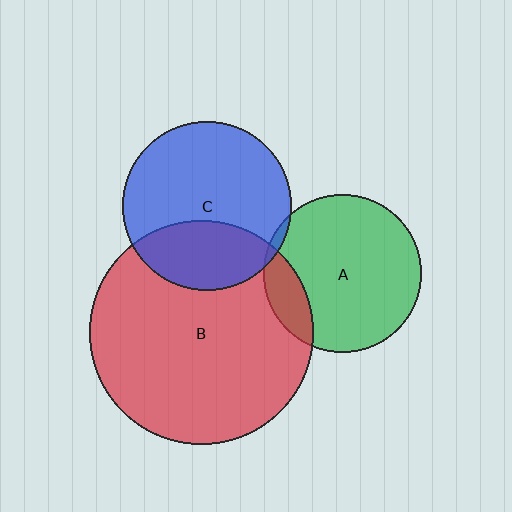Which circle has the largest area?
Circle B (red).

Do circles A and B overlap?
Yes.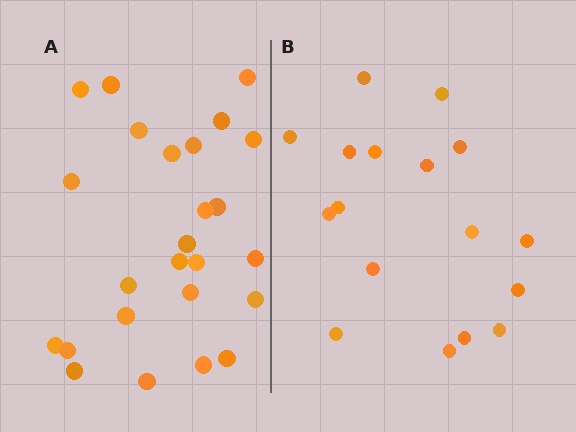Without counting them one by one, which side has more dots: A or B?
Region A (the left region) has more dots.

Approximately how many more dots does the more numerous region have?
Region A has roughly 8 or so more dots than region B.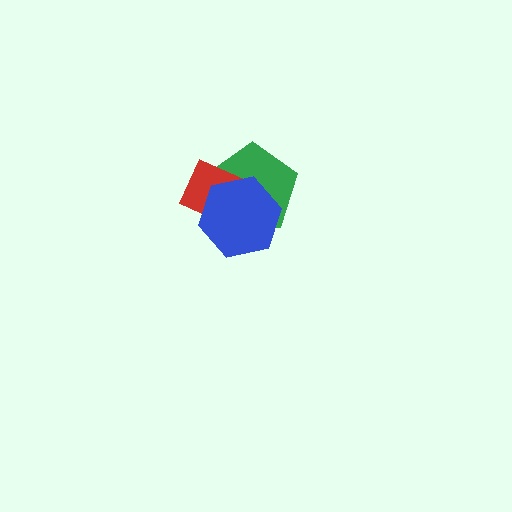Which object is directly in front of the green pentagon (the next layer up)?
The red diamond is directly in front of the green pentagon.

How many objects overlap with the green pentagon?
2 objects overlap with the green pentagon.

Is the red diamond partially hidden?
Yes, it is partially covered by another shape.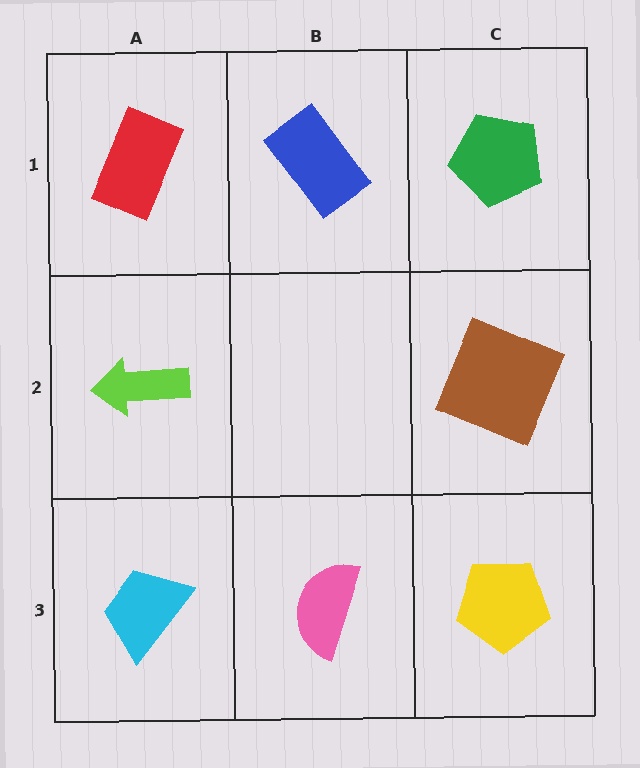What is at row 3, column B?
A pink semicircle.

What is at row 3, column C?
A yellow pentagon.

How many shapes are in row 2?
2 shapes.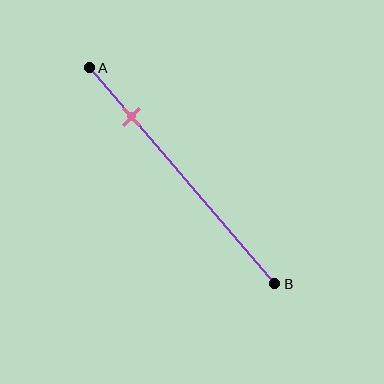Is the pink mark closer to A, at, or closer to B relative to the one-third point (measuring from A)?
The pink mark is closer to point A than the one-third point of segment AB.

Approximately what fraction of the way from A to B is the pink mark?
The pink mark is approximately 25% of the way from A to B.